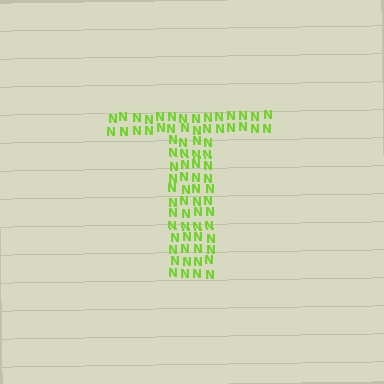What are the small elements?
The small elements are letter N's.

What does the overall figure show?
The overall figure shows the letter T.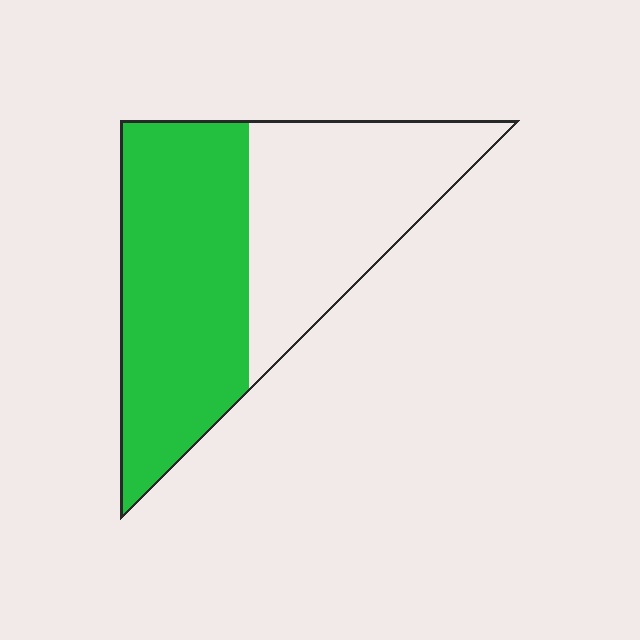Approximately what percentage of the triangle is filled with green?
Approximately 55%.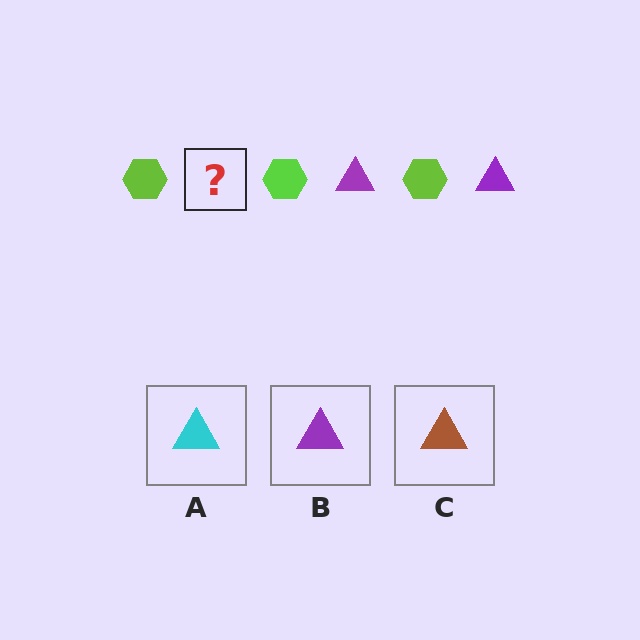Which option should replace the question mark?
Option B.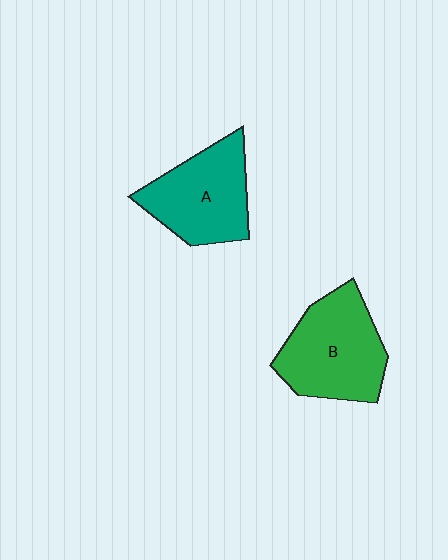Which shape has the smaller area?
Shape A (teal).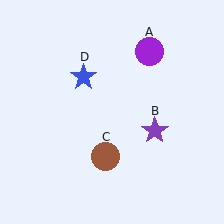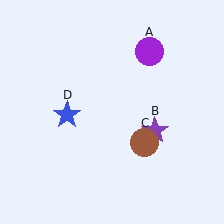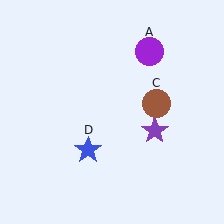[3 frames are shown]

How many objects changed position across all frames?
2 objects changed position: brown circle (object C), blue star (object D).